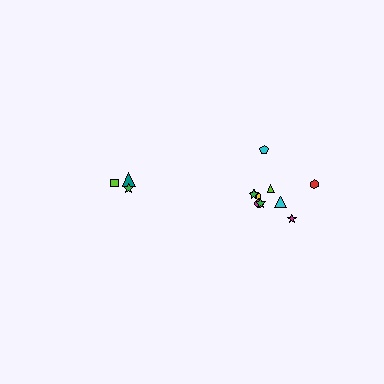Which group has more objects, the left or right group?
The right group.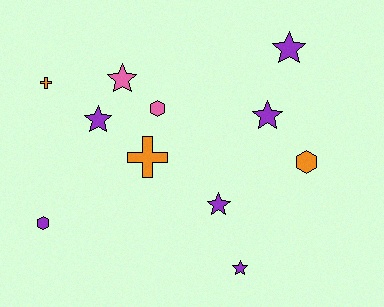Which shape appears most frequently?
Star, with 6 objects.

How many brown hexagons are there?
There are no brown hexagons.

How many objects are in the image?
There are 11 objects.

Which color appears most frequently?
Purple, with 6 objects.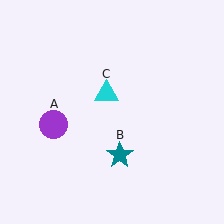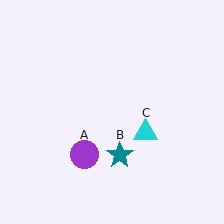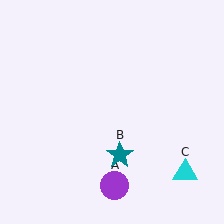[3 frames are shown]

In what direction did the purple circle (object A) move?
The purple circle (object A) moved down and to the right.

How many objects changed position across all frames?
2 objects changed position: purple circle (object A), cyan triangle (object C).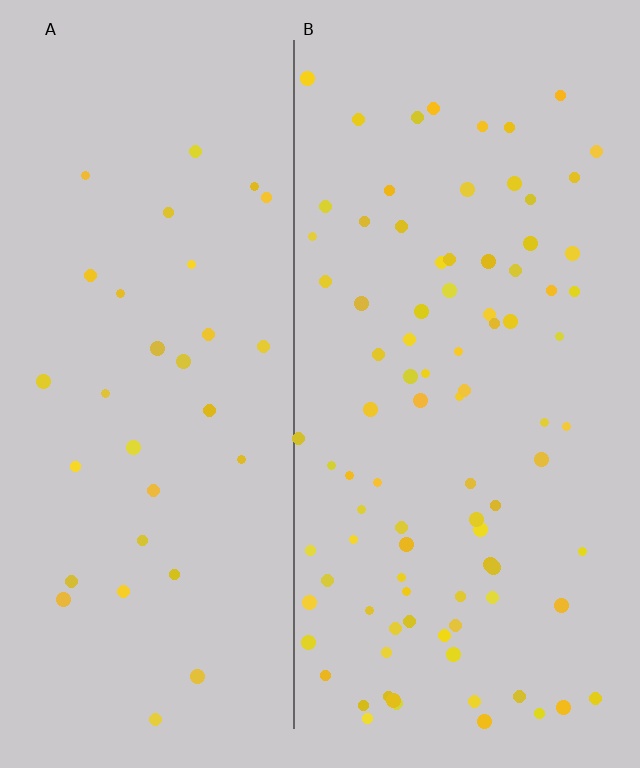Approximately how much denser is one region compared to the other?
Approximately 2.8× — region B over region A.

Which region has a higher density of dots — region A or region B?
B (the right).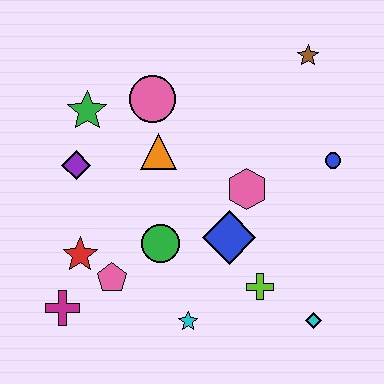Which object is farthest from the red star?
The brown star is farthest from the red star.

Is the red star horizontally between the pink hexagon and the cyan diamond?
No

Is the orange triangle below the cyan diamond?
No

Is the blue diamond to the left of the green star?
No